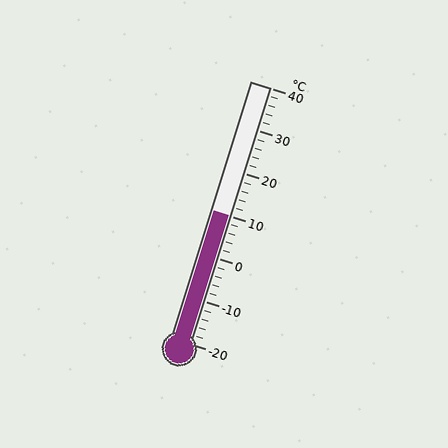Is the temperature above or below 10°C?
The temperature is at 10°C.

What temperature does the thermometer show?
The thermometer shows approximately 10°C.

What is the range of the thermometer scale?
The thermometer scale ranges from -20°C to 40°C.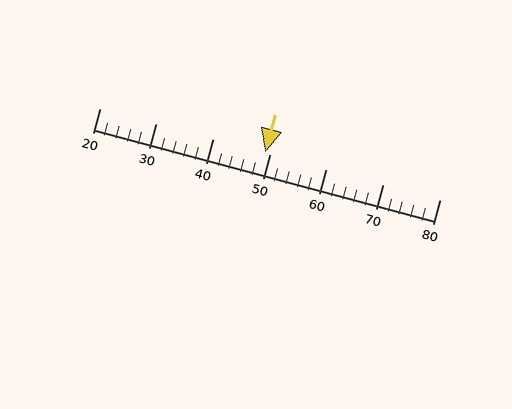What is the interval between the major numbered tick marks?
The major tick marks are spaced 10 units apart.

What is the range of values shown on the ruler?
The ruler shows values from 20 to 80.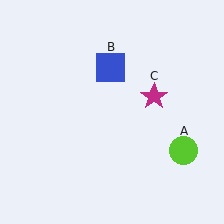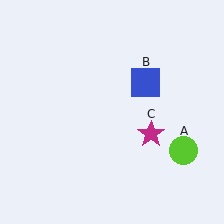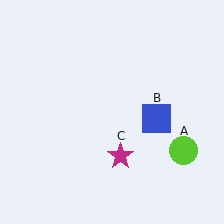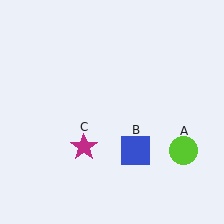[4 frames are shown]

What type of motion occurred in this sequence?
The blue square (object B), magenta star (object C) rotated clockwise around the center of the scene.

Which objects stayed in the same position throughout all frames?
Lime circle (object A) remained stationary.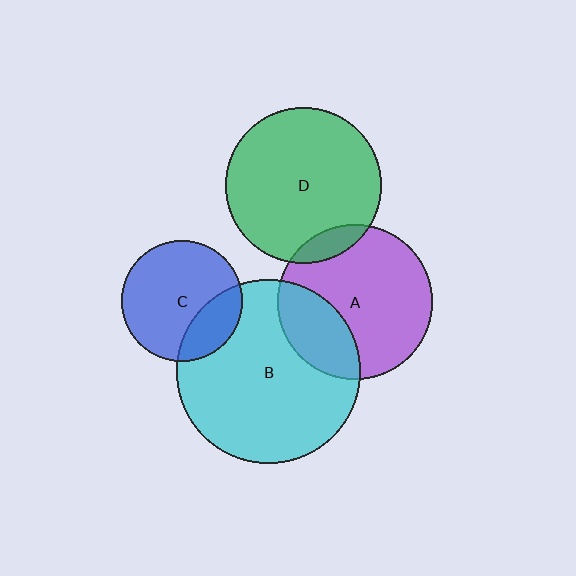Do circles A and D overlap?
Yes.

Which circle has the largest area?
Circle B (cyan).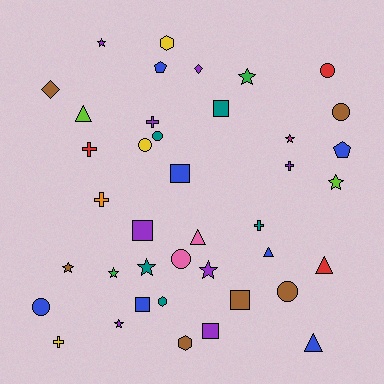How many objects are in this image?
There are 40 objects.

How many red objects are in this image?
There are 3 red objects.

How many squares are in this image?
There are 6 squares.